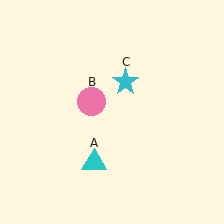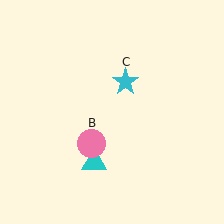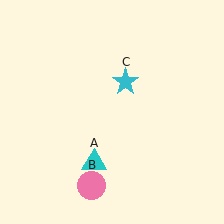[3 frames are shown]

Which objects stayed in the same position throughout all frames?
Cyan triangle (object A) and cyan star (object C) remained stationary.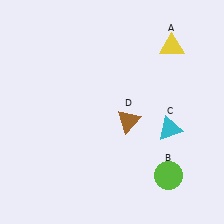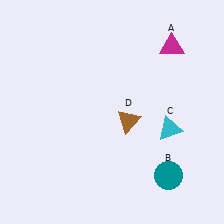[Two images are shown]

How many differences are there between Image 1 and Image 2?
There are 2 differences between the two images.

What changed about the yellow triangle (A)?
In Image 1, A is yellow. In Image 2, it changed to magenta.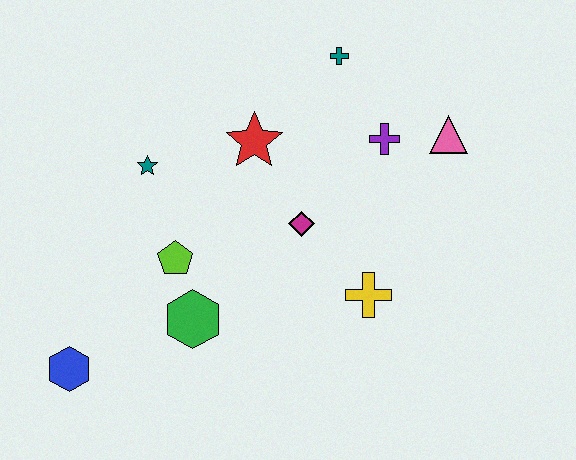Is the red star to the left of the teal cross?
Yes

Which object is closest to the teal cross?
The purple cross is closest to the teal cross.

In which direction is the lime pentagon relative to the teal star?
The lime pentagon is below the teal star.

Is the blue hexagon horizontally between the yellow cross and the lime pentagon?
No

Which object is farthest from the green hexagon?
The pink triangle is farthest from the green hexagon.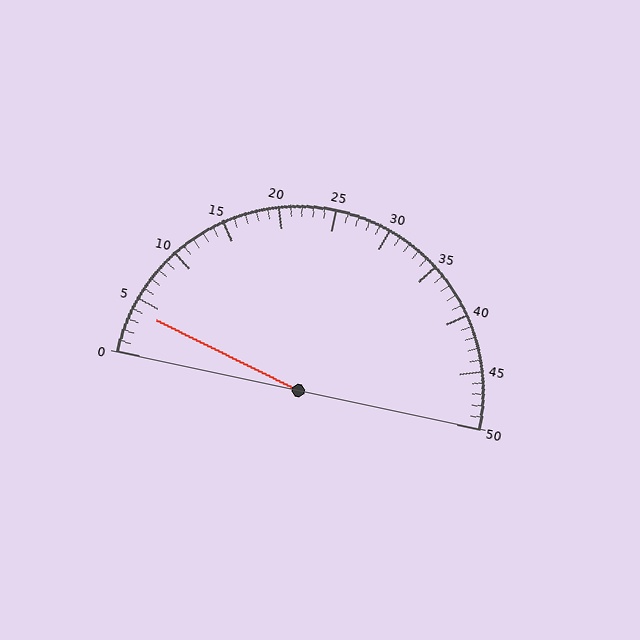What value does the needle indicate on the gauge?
The needle indicates approximately 4.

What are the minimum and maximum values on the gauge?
The gauge ranges from 0 to 50.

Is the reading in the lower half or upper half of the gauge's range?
The reading is in the lower half of the range (0 to 50).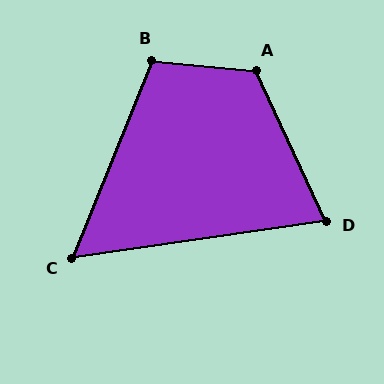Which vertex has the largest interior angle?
A, at approximately 120 degrees.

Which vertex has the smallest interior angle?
C, at approximately 60 degrees.